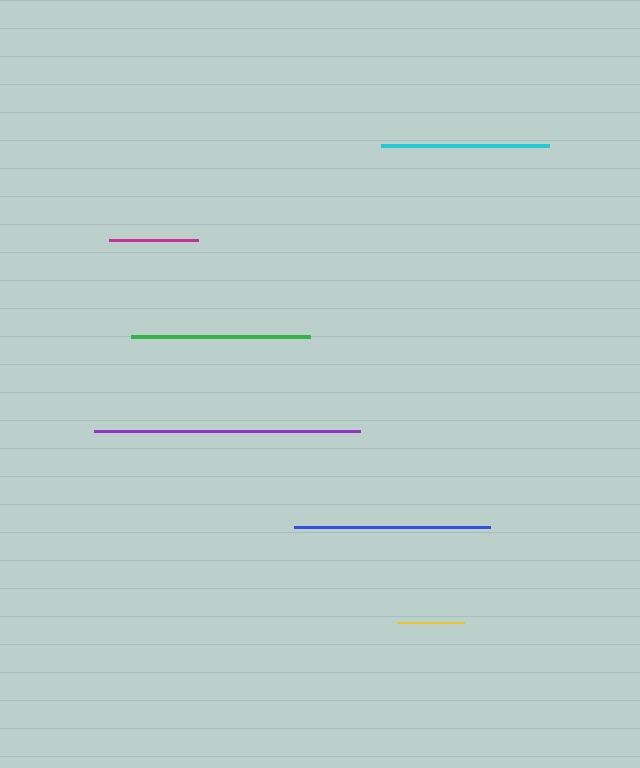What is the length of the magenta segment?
The magenta segment is approximately 89 pixels long.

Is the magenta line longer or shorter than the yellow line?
The magenta line is longer than the yellow line.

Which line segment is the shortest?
The yellow line is the shortest at approximately 67 pixels.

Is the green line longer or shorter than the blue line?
The blue line is longer than the green line.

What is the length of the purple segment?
The purple segment is approximately 266 pixels long.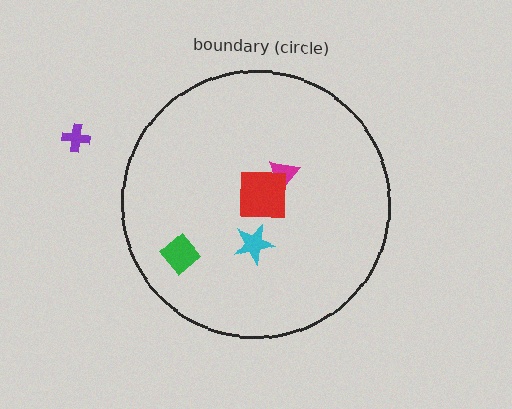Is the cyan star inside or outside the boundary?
Inside.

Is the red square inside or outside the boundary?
Inside.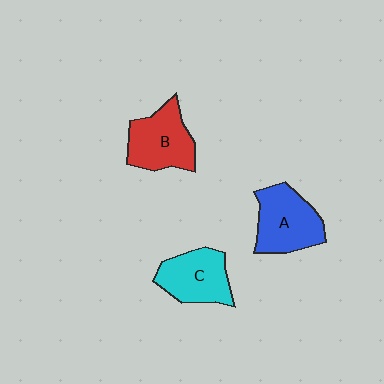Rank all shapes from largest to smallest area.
From largest to smallest: A (blue), B (red), C (cyan).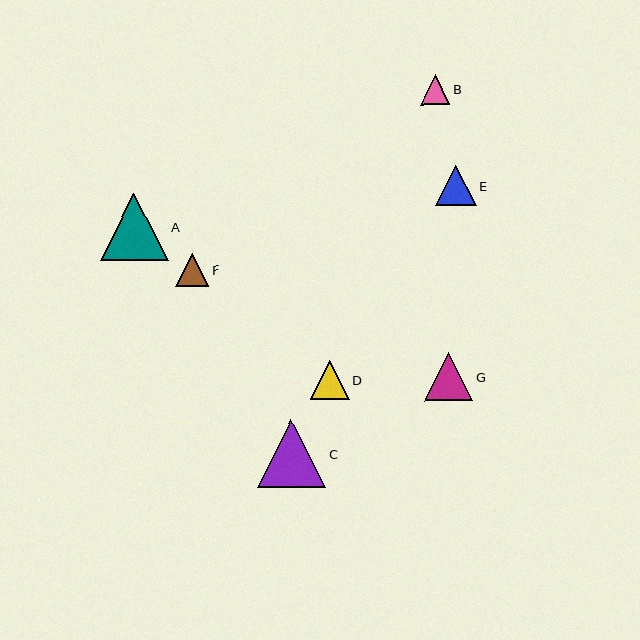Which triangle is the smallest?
Triangle B is the smallest with a size of approximately 29 pixels.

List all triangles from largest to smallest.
From largest to smallest: C, A, G, E, D, F, B.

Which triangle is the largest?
Triangle C is the largest with a size of approximately 68 pixels.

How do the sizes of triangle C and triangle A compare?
Triangle C and triangle A are approximately the same size.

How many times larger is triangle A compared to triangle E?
Triangle A is approximately 1.7 times the size of triangle E.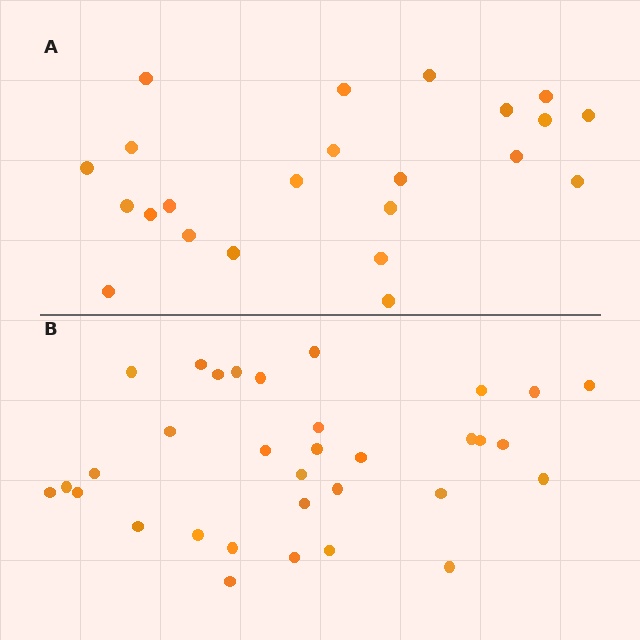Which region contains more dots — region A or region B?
Region B (the bottom region) has more dots.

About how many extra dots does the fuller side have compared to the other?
Region B has roughly 10 or so more dots than region A.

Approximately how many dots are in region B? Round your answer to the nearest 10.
About 30 dots. (The exact count is 33, which rounds to 30.)